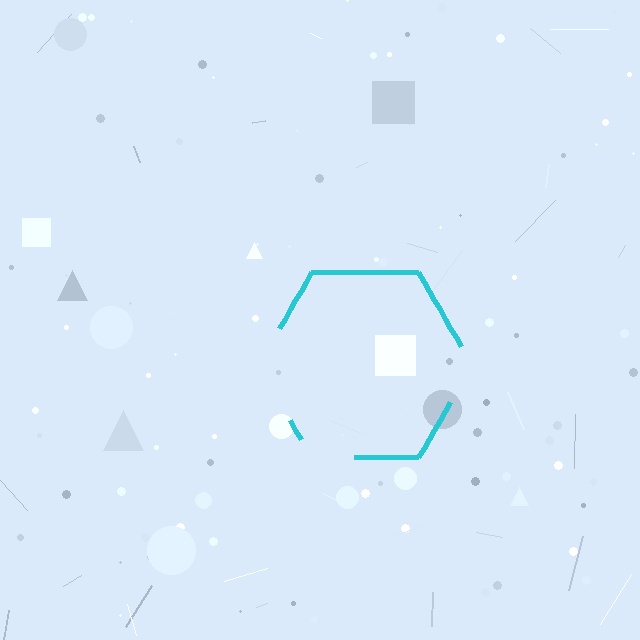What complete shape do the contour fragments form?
The contour fragments form a hexagon.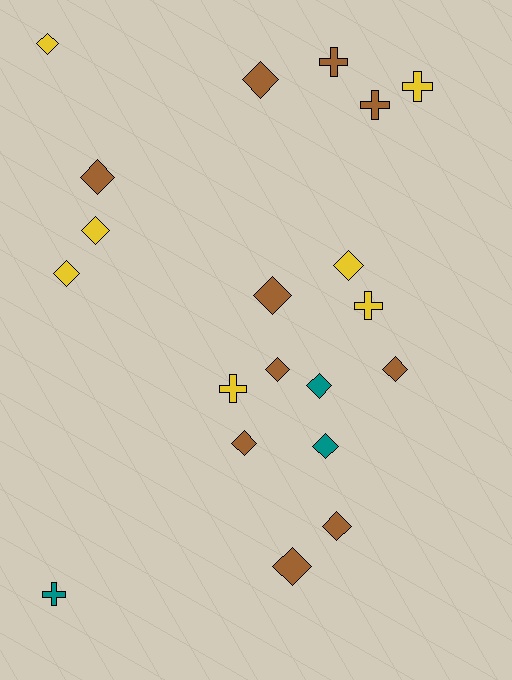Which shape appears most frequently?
Diamond, with 14 objects.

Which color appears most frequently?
Brown, with 10 objects.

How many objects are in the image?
There are 20 objects.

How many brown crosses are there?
There are 2 brown crosses.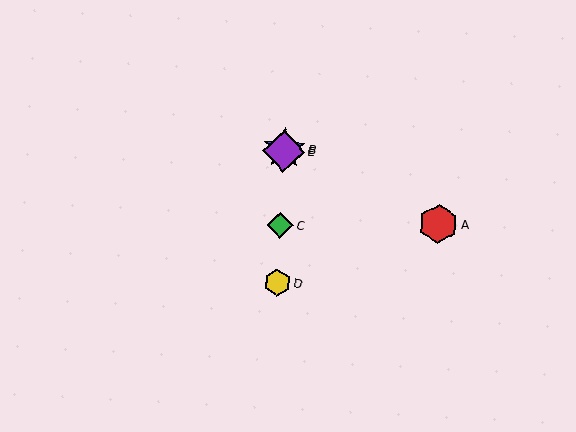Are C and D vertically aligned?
Yes, both are at x≈280.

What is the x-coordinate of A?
Object A is at x≈438.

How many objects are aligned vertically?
4 objects (B, C, D, E) are aligned vertically.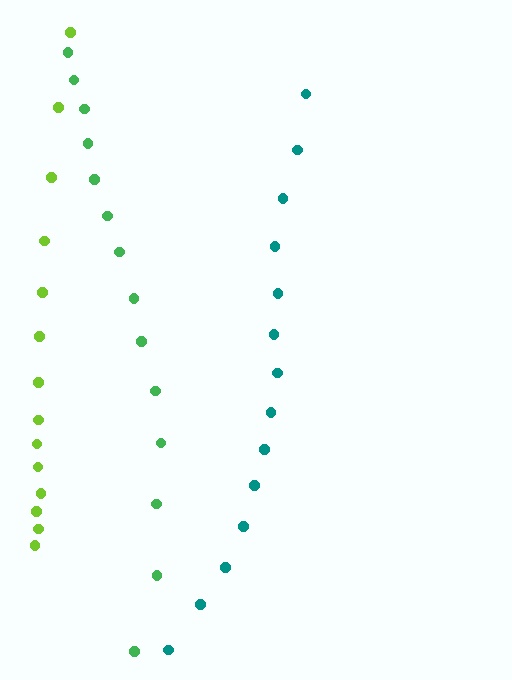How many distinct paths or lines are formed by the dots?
There are 3 distinct paths.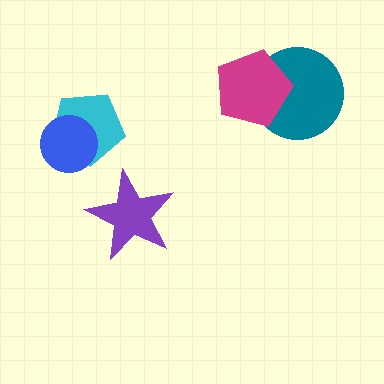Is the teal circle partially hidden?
Yes, it is partially covered by another shape.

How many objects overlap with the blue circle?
1 object overlaps with the blue circle.